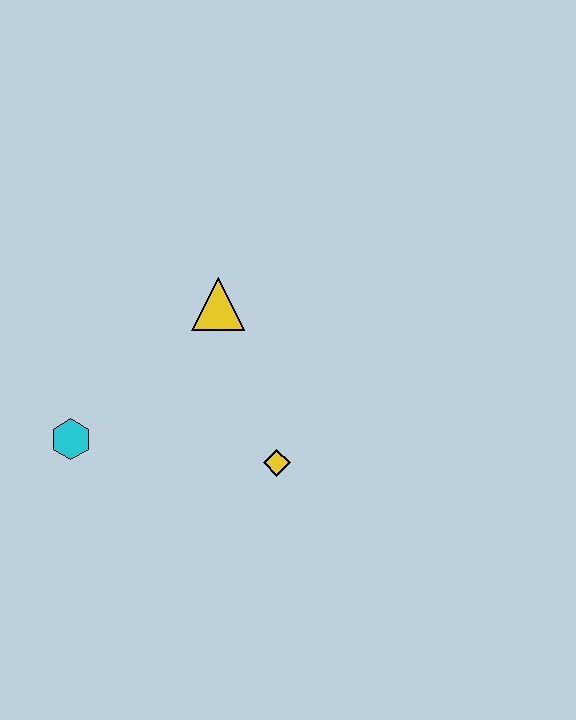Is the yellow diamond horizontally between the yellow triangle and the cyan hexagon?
No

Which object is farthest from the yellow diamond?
The cyan hexagon is farthest from the yellow diamond.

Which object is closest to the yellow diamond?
The yellow triangle is closest to the yellow diamond.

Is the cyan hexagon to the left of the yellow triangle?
Yes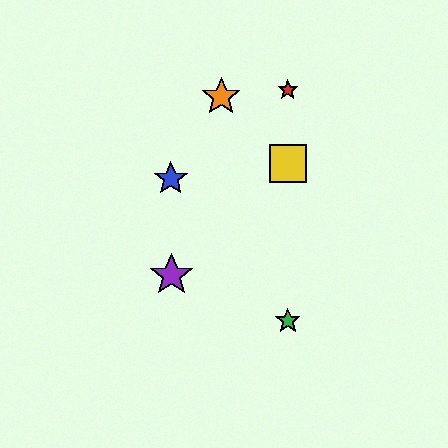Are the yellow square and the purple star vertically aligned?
No, the yellow square is at x≈288 and the purple star is at x≈171.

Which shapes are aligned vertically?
The red star, the green star, the yellow square are aligned vertically.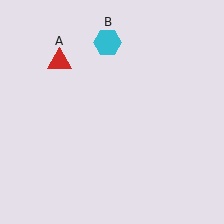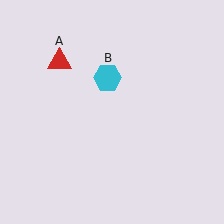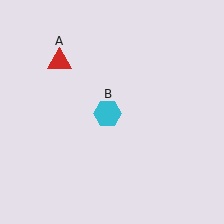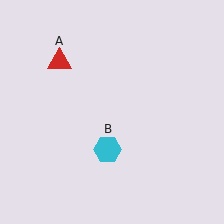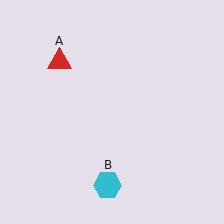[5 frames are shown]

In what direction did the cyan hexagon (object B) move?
The cyan hexagon (object B) moved down.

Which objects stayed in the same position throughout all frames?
Red triangle (object A) remained stationary.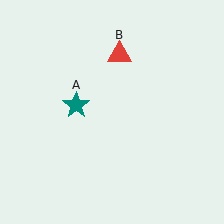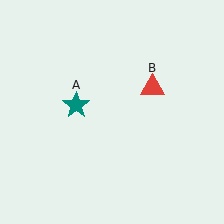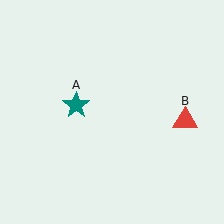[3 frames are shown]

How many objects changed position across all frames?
1 object changed position: red triangle (object B).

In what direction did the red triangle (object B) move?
The red triangle (object B) moved down and to the right.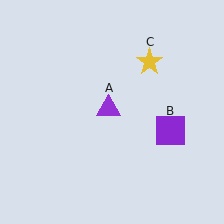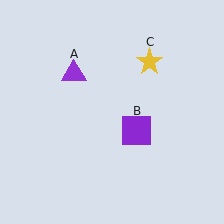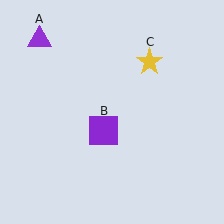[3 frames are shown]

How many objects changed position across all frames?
2 objects changed position: purple triangle (object A), purple square (object B).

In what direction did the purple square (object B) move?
The purple square (object B) moved left.